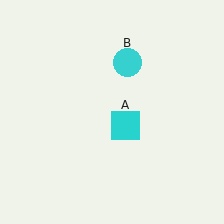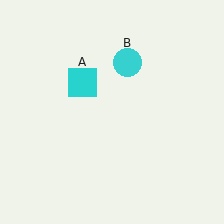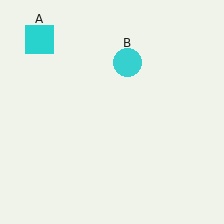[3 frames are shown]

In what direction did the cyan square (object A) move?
The cyan square (object A) moved up and to the left.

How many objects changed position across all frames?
1 object changed position: cyan square (object A).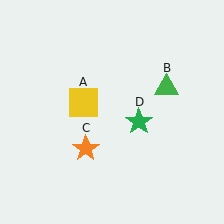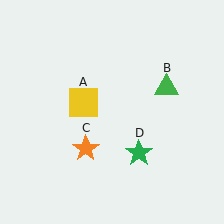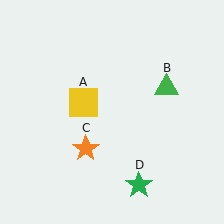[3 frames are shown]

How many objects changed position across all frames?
1 object changed position: green star (object D).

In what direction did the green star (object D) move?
The green star (object D) moved down.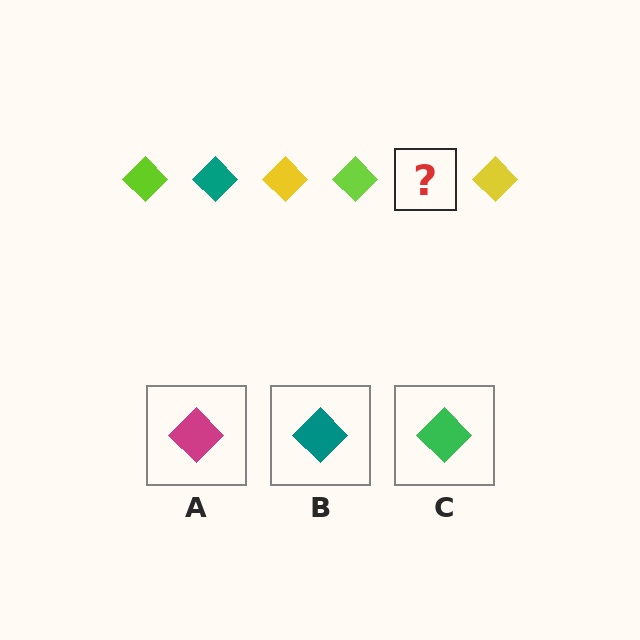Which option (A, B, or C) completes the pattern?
B.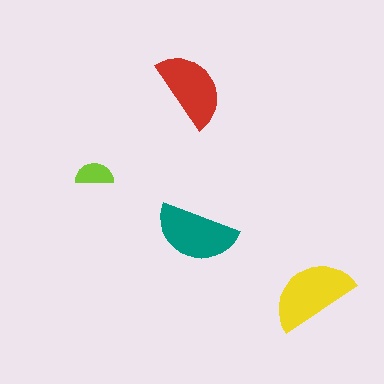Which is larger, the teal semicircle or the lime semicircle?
The teal one.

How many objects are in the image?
There are 4 objects in the image.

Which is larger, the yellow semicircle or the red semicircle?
The yellow one.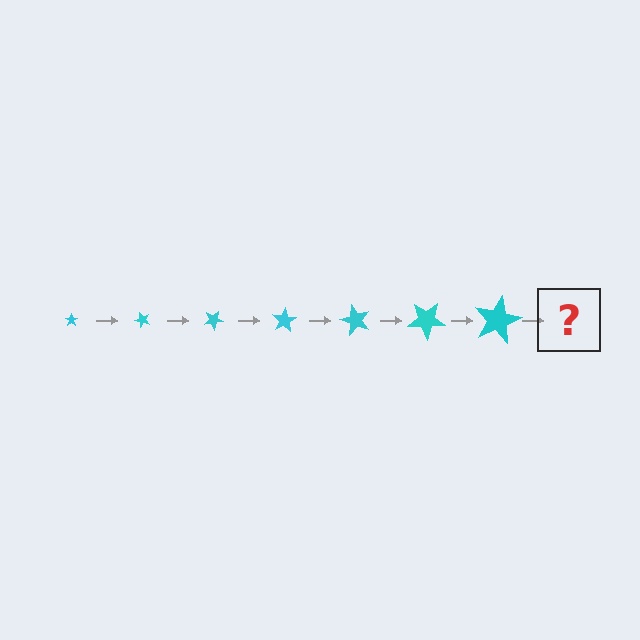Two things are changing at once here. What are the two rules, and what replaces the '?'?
The two rules are that the star grows larger each step and it rotates 50 degrees each step. The '?' should be a star, larger than the previous one and rotated 350 degrees from the start.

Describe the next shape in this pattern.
It should be a star, larger than the previous one and rotated 350 degrees from the start.